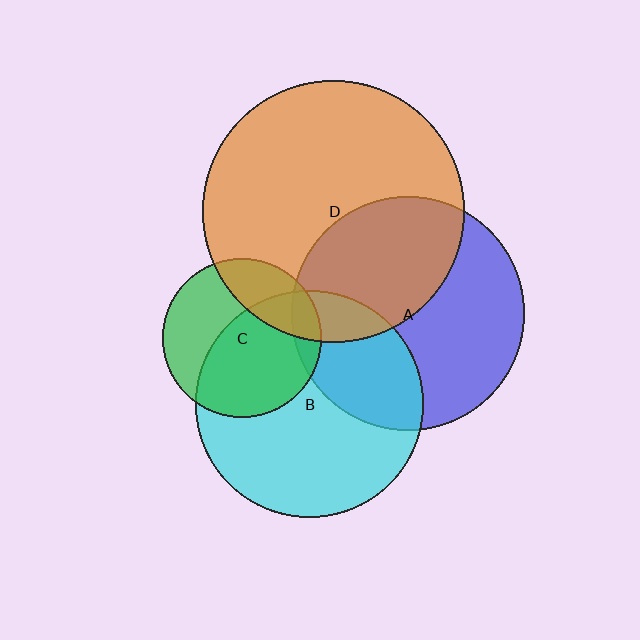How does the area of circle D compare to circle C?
Approximately 2.7 times.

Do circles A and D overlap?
Yes.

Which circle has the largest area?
Circle D (orange).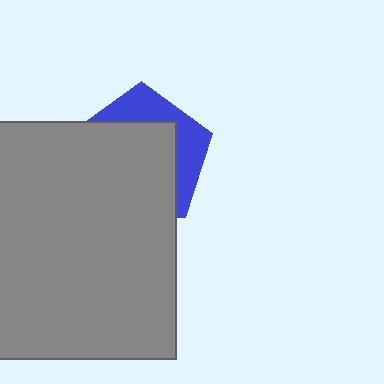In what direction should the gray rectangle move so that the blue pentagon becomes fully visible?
The gray rectangle should move toward the lower-left. That is the shortest direction to clear the overlap and leave the blue pentagon fully visible.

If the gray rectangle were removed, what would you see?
You would see the complete blue pentagon.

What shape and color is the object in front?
The object in front is a gray rectangle.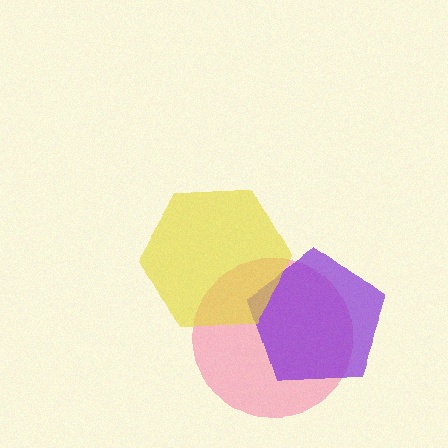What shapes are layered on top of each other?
The layered shapes are: a pink circle, a purple pentagon, a yellow hexagon.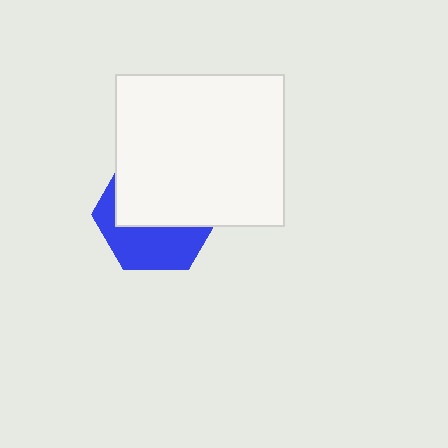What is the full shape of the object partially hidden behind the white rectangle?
The partially hidden object is a blue hexagon.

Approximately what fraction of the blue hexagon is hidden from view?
Roughly 58% of the blue hexagon is hidden behind the white rectangle.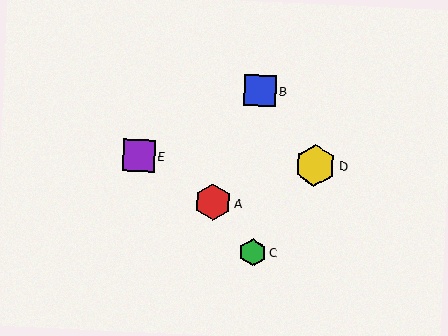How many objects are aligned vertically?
2 objects (B, C) are aligned vertically.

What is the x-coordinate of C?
Object C is at x≈253.